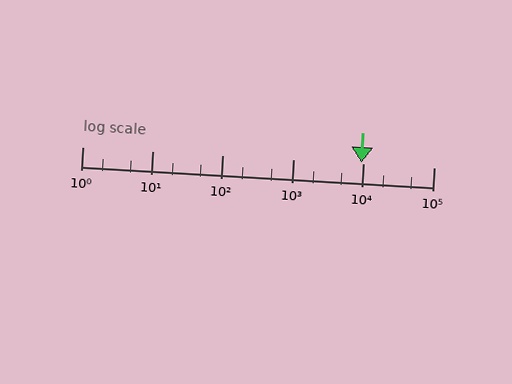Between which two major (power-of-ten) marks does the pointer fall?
The pointer is between 1000 and 10000.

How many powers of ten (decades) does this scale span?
The scale spans 5 decades, from 1 to 100000.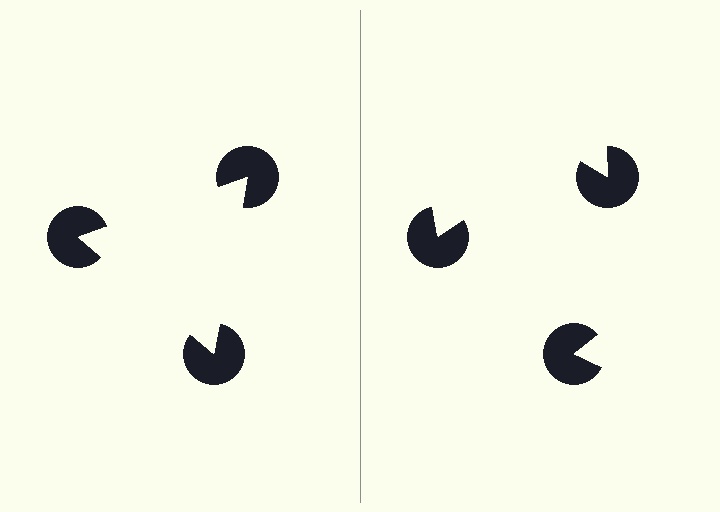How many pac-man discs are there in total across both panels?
6 — 3 on each side.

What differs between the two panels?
The pac-man discs are positioned identically on both sides; only the wedge orientations differ. On the left they align to a triangle; on the right they are misaligned.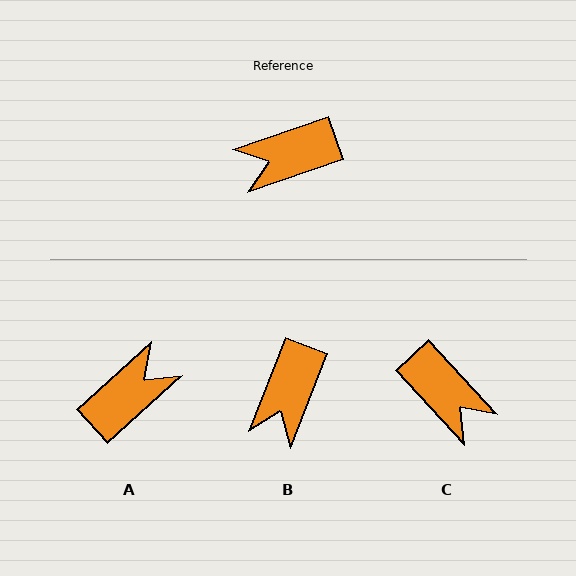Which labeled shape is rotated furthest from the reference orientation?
A, about 157 degrees away.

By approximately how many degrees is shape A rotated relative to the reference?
Approximately 157 degrees clockwise.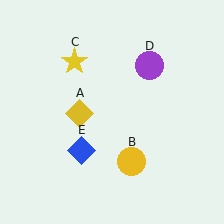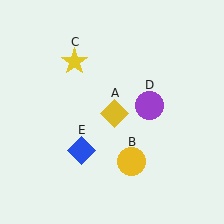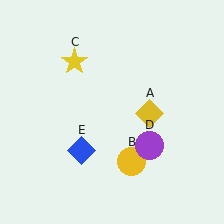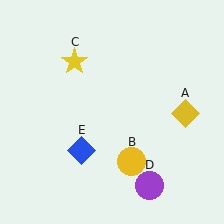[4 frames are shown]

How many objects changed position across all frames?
2 objects changed position: yellow diamond (object A), purple circle (object D).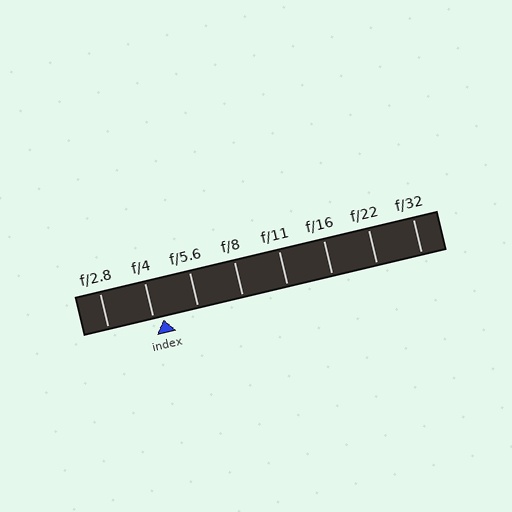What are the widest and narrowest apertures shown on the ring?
The widest aperture shown is f/2.8 and the narrowest is f/32.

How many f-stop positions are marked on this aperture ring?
There are 8 f-stop positions marked.